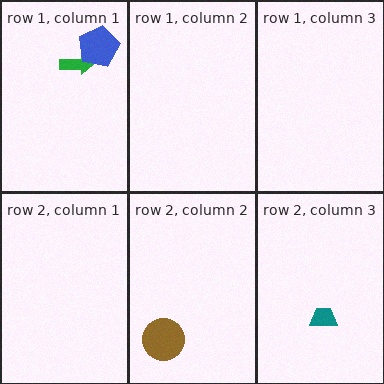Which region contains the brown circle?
The row 2, column 2 region.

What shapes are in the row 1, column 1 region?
The green arrow, the blue pentagon.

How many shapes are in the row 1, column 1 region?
2.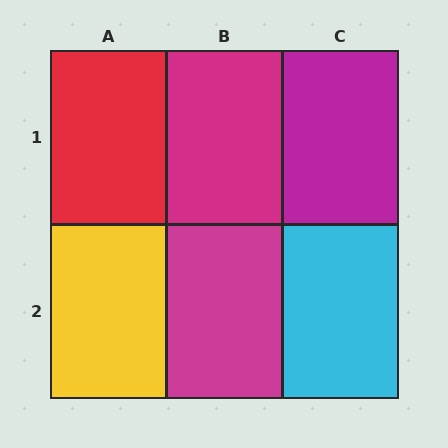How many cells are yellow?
1 cell is yellow.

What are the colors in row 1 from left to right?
Red, magenta, magenta.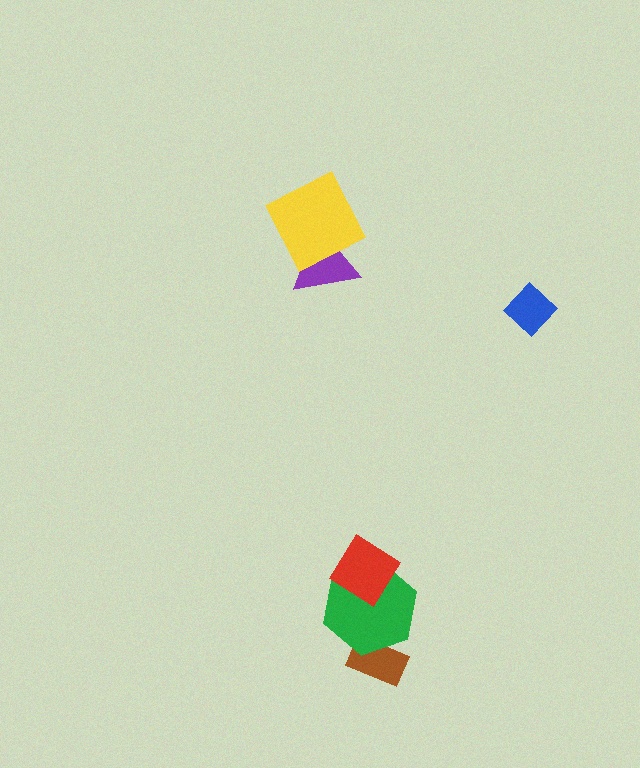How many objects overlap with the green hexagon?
2 objects overlap with the green hexagon.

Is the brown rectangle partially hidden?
Yes, it is partially covered by another shape.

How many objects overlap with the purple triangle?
1 object overlaps with the purple triangle.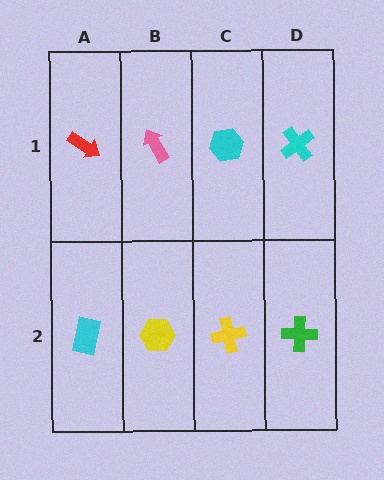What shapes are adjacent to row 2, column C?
A cyan hexagon (row 1, column C), a yellow hexagon (row 2, column B), a green cross (row 2, column D).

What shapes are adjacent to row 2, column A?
A red arrow (row 1, column A), a yellow hexagon (row 2, column B).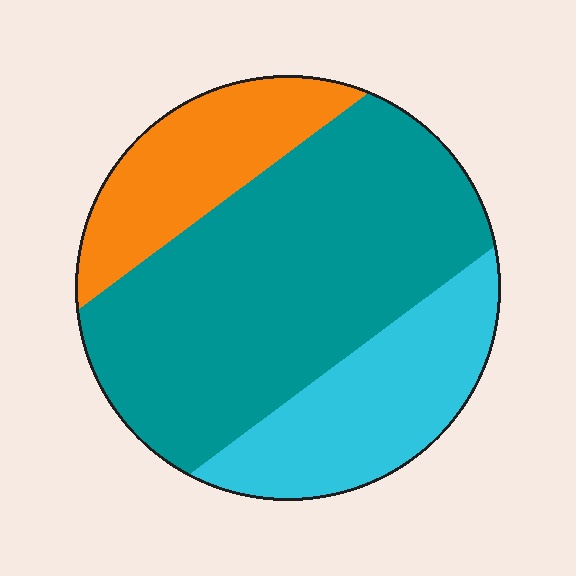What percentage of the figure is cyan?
Cyan covers roughly 25% of the figure.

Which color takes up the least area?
Orange, at roughly 20%.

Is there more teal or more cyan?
Teal.